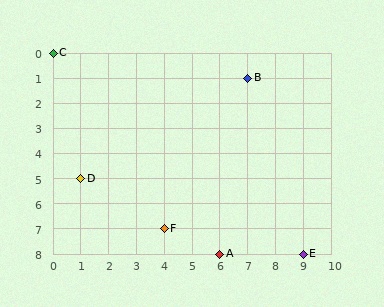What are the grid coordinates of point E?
Point E is at grid coordinates (9, 8).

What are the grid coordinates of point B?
Point B is at grid coordinates (7, 1).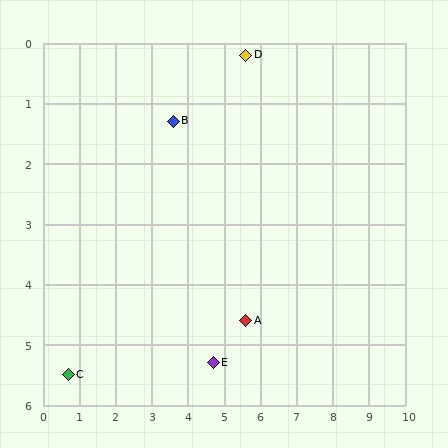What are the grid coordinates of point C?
Point C is at approximately (0.7, 5.5).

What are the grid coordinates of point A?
Point A is at approximately (5.6, 4.6).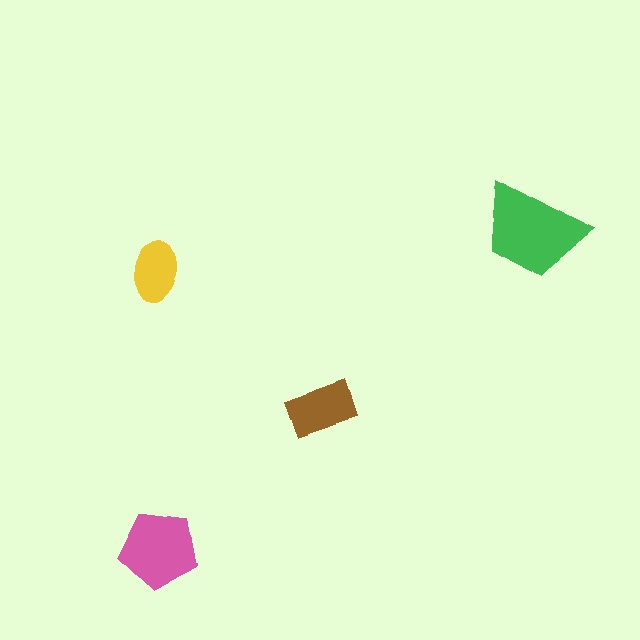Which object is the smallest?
The yellow ellipse.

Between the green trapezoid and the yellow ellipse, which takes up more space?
The green trapezoid.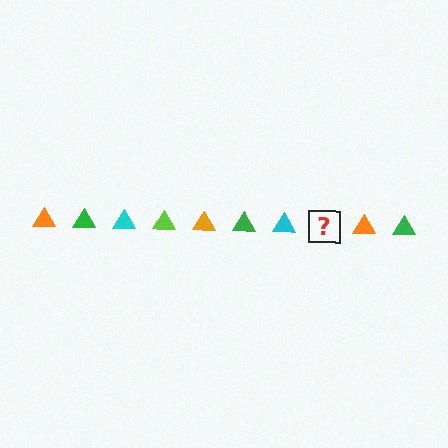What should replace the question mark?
The question mark should be replaced with a lime triangle.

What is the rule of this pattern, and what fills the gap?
The rule is that the pattern cycles through orange, green, cyan, lime triangles. The gap should be filled with a lime triangle.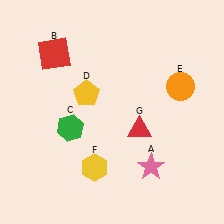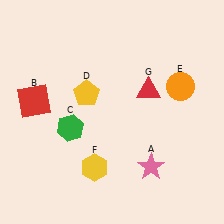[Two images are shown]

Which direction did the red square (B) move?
The red square (B) moved down.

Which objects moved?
The objects that moved are: the red square (B), the red triangle (G).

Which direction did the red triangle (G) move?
The red triangle (G) moved up.